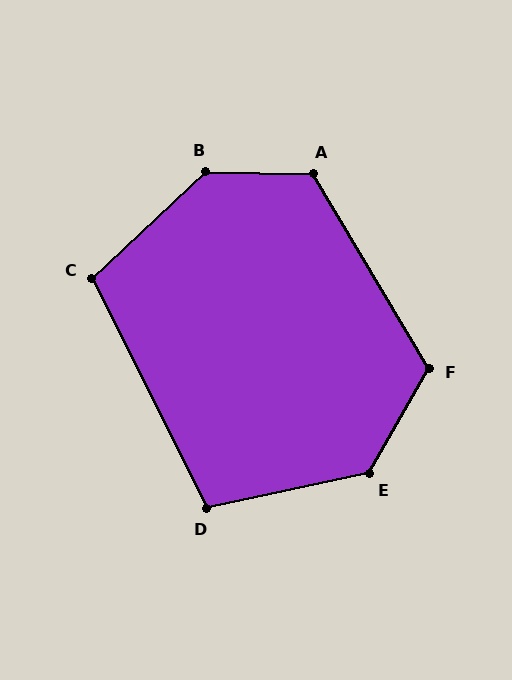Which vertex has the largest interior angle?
B, at approximately 136 degrees.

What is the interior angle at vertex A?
Approximately 122 degrees (obtuse).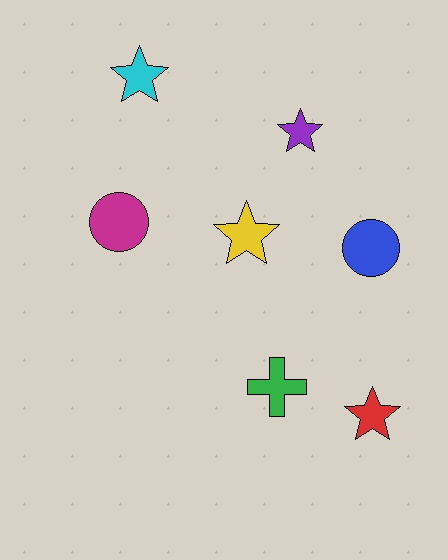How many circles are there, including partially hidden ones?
There are 2 circles.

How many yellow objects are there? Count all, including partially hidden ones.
There is 1 yellow object.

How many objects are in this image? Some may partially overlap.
There are 7 objects.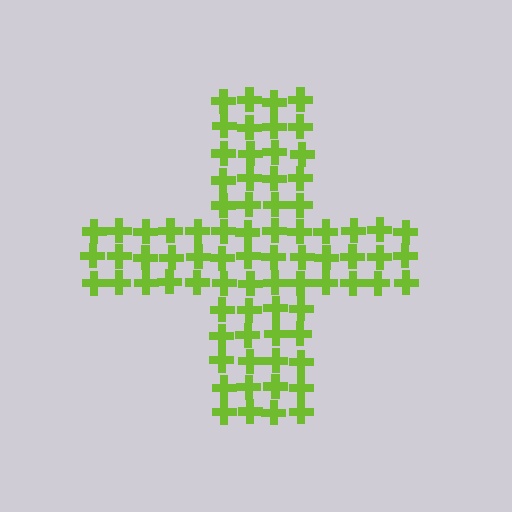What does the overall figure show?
The overall figure shows a cross.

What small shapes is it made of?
It is made of small crosses.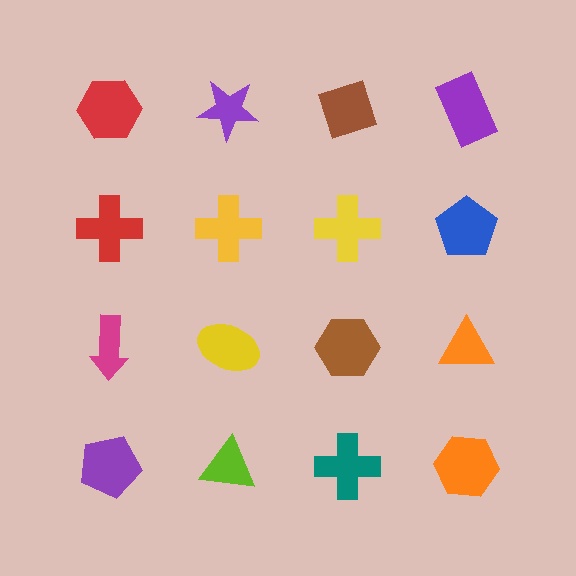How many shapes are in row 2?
4 shapes.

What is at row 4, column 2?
A lime triangle.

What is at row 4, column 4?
An orange hexagon.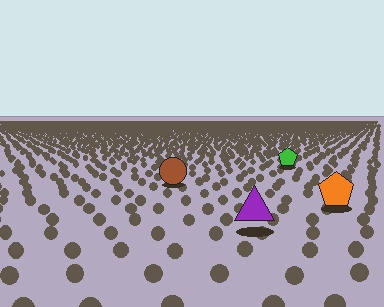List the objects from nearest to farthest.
From nearest to farthest: the purple triangle, the orange pentagon, the brown circle, the green pentagon.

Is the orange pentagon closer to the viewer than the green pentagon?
Yes. The orange pentagon is closer — you can tell from the texture gradient: the ground texture is coarser near it.